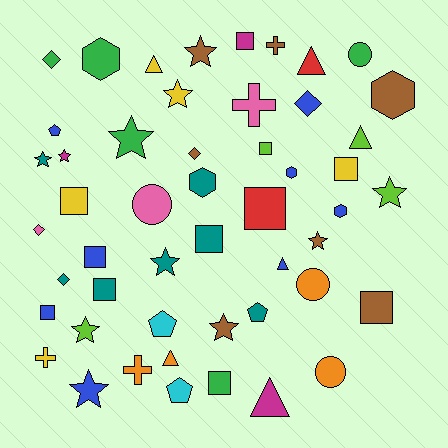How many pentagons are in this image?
There are 4 pentagons.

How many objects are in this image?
There are 50 objects.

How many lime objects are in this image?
There are 4 lime objects.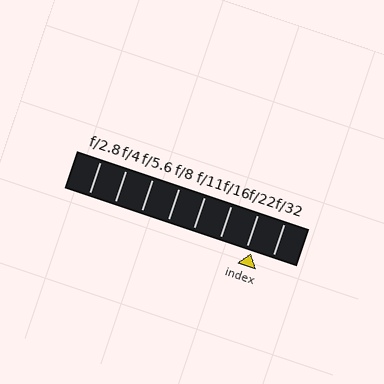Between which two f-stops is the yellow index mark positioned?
The index mark is between f/22 and f/32.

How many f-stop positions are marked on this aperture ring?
There are 8 f-stop positions marked.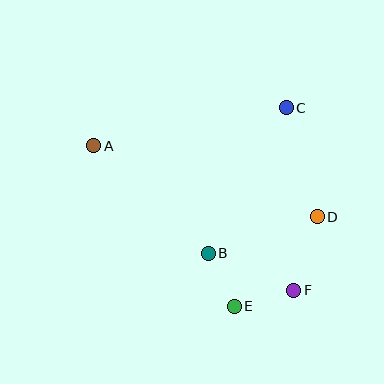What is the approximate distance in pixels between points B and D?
The distance between B and D is approximately 115 pixels.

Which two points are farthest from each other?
Points A and F are farthest from each other.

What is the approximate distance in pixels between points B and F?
The distance between B and F is approximately 93 pixels.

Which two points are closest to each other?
Points B and E are closest to each other.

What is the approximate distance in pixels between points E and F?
The distance between E and F is approximately 61 pixels.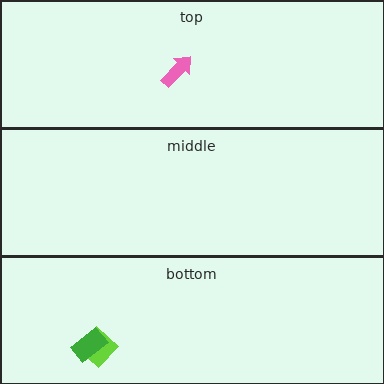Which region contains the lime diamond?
The bottom region.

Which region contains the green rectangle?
The bottom region.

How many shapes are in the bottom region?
2.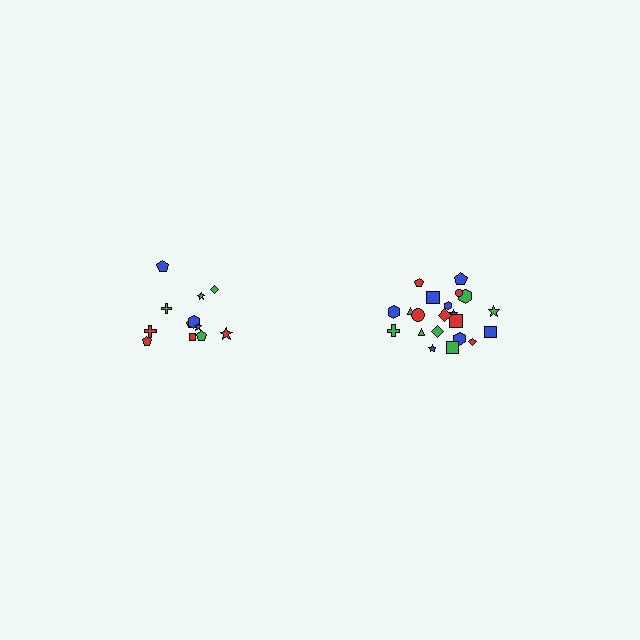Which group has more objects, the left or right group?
The right group.